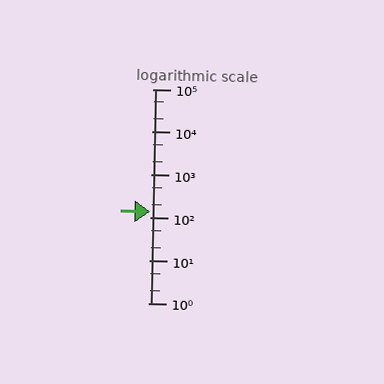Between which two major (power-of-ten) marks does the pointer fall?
The pointer is between 100 and 1000.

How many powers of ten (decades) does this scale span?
The scale spans 5 decades, from 1 to 100000.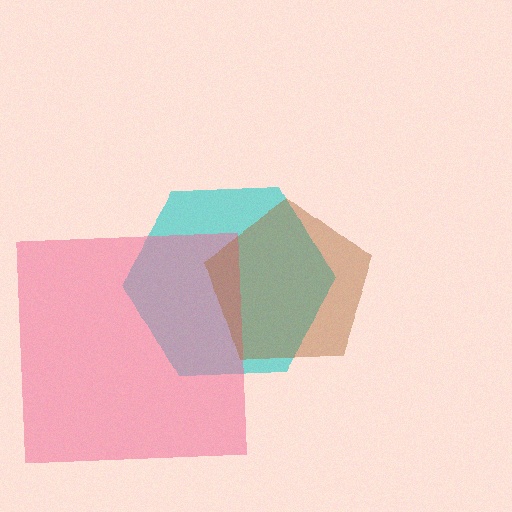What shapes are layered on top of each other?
The layered shapes are: a cyan hexagon, a pink square, a brown pentagon.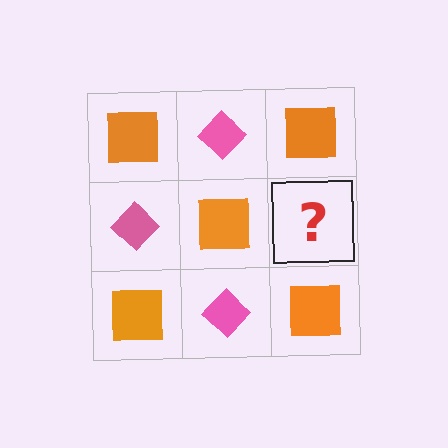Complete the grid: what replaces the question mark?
The question mark should be replaced with a pink diamond.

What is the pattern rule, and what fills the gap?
The rule is that it alternates orange square and pink diamond in a checkerboard pattern. The gap should be filled with a pink diamond.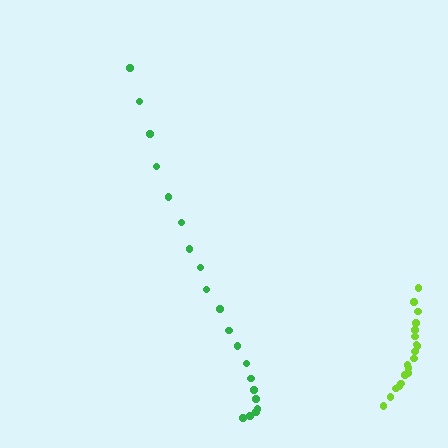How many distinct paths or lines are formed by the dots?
There are 2 distinct paths.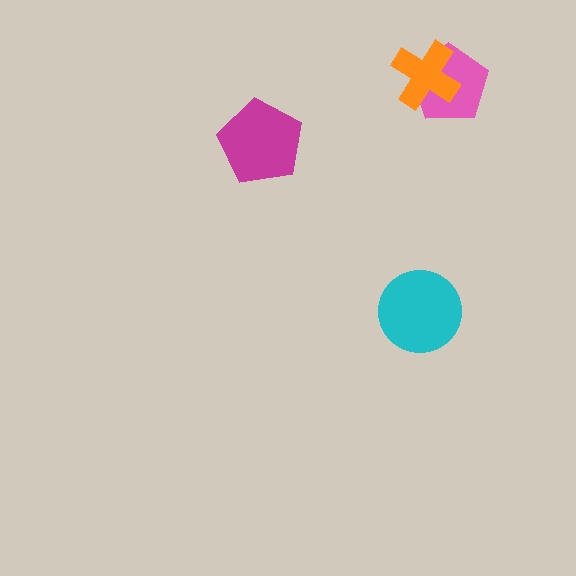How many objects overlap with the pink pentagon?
1 object overlaps with the pink pentagon.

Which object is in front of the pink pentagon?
The orange cross is in front of the pink pentagon.